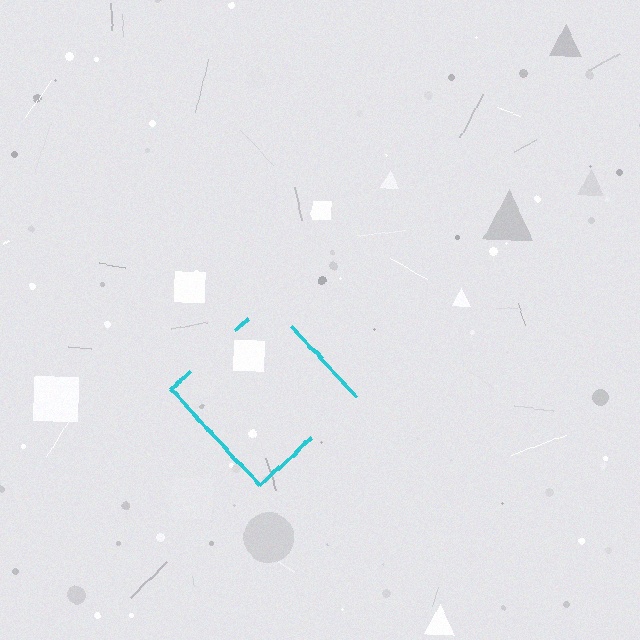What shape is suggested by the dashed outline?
The dashed outline suggests a diamond.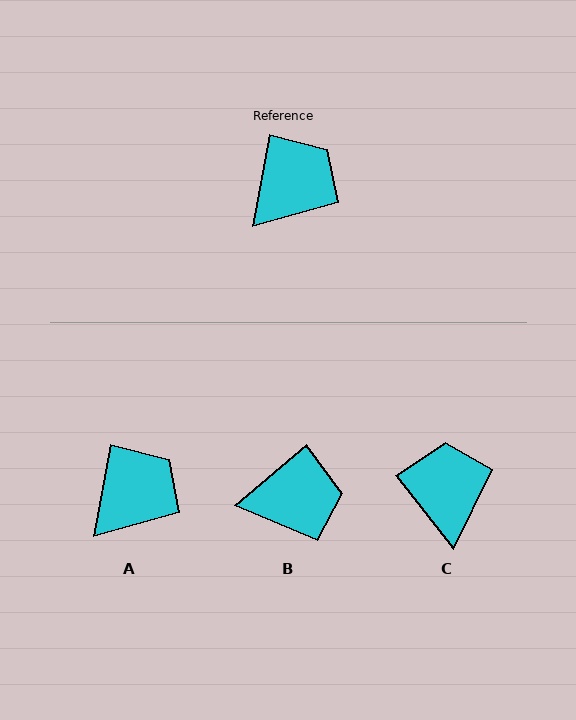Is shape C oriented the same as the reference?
No, it is off by about 48 degrees.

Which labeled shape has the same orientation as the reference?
A.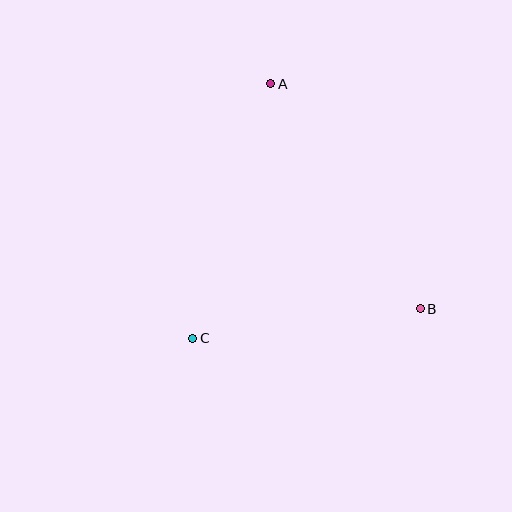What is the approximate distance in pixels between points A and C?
The distance between A and C is approximately 266 pixels.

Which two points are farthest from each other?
Points A and B are farthest from each other.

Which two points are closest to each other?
Points B and C are closest to each other.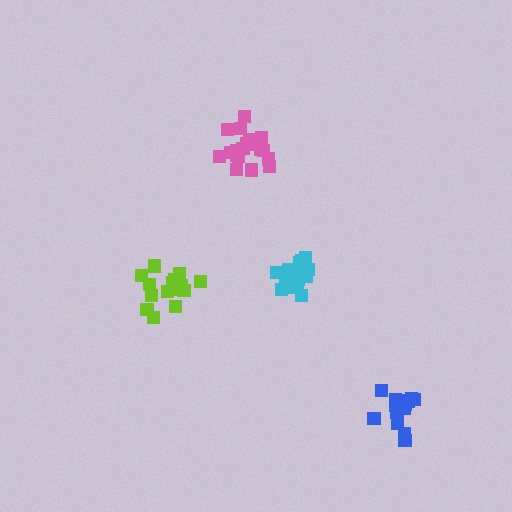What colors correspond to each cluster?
The clusters are colored: cyan, pink, lime, blue.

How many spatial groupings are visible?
There are 4 spatial groupings.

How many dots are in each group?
Group 1: 15 dots, Group 2: 20 dots, Group 3: 15 dots, Group 4: 14 dots (64 total).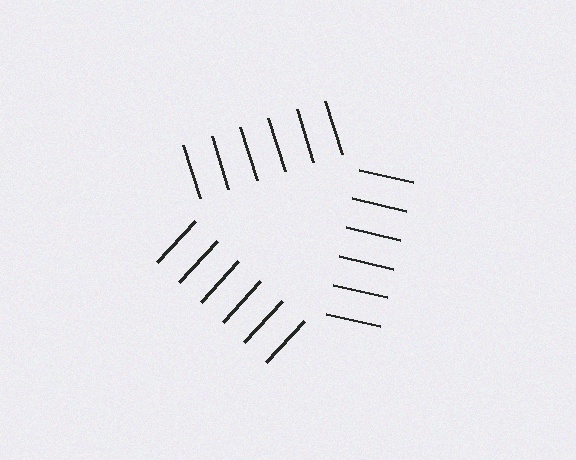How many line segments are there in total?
18 — 6 along each of the 3 edges.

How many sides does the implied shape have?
3 sides — the line-ends trace a triangle.